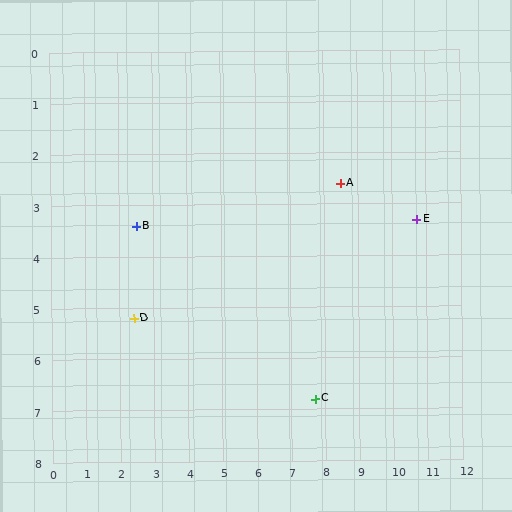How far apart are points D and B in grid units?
Points D and B are about 1.8 grid units apart.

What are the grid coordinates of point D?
Point D is at approximately (2.4, 5.2).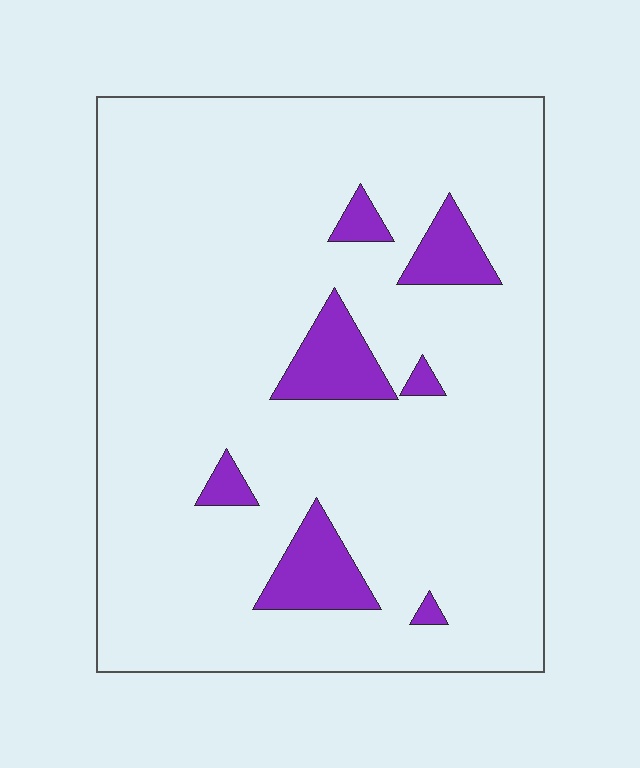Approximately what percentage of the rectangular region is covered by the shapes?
Approximately 10%.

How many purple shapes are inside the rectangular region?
7.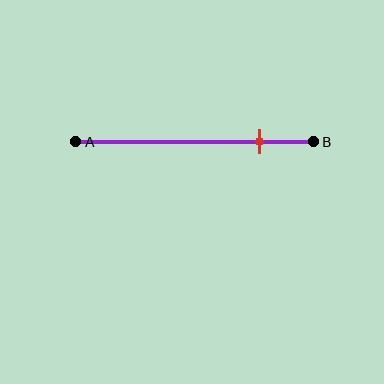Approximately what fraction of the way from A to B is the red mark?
The red mark is approximately 75% of the way from A to B.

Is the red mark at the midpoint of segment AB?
No, the mark is at about 75% from A, not at the 50% midpoint.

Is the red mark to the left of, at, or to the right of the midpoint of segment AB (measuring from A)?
The red mark is to the right of the midpoint of segment AB.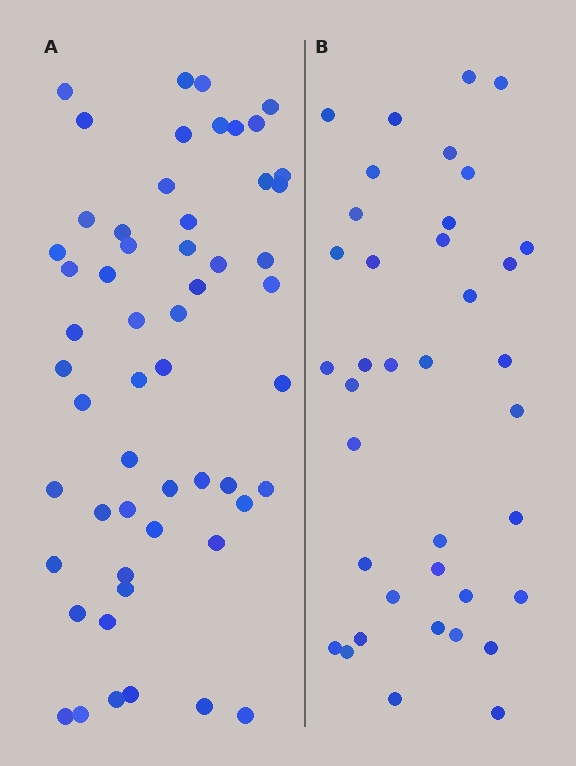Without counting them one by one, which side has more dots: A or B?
Region A (the left region) has more dots.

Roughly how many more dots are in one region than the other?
Region A has approximately 15 more dots than region B.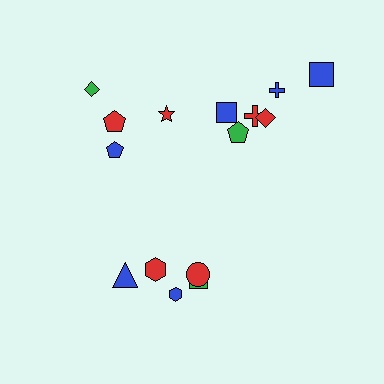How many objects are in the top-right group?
There are 6 objects.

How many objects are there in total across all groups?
There are 15 objects.